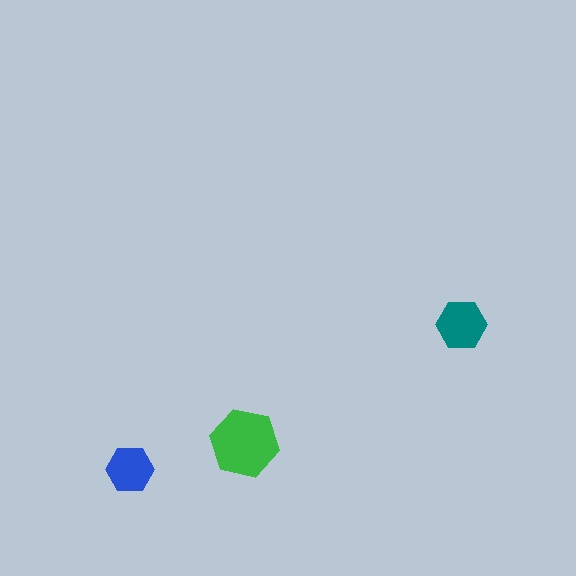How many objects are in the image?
There are 3 objects in the image.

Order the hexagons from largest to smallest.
the green one, the teal one, the blue one.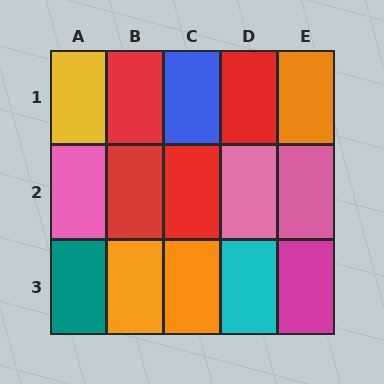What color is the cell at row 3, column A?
Teal.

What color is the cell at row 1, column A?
Yellow.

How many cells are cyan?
1 cell is cyan.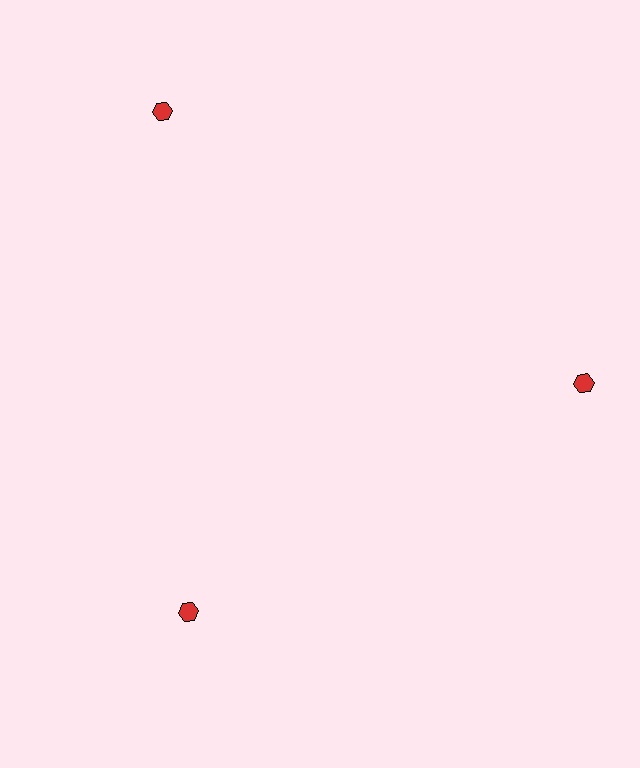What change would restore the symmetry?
The symmetry would be restored by moving it inward, back onto the ring so that all 3 hexagons sit at equal angles and equal distance from the center.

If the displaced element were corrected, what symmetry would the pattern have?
It would have 3-fold rotational symmetry — the pattern would map onto itself every 120 degrees.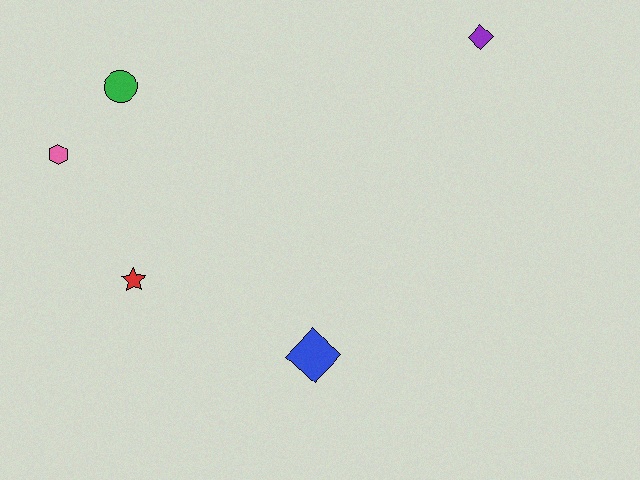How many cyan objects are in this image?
There are no cyan objects.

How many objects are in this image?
There are 5 objects.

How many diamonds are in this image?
There are 2 diamonds.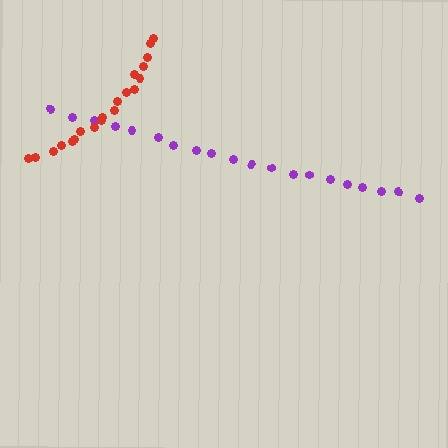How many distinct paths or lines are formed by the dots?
There are 2 distinct paths.